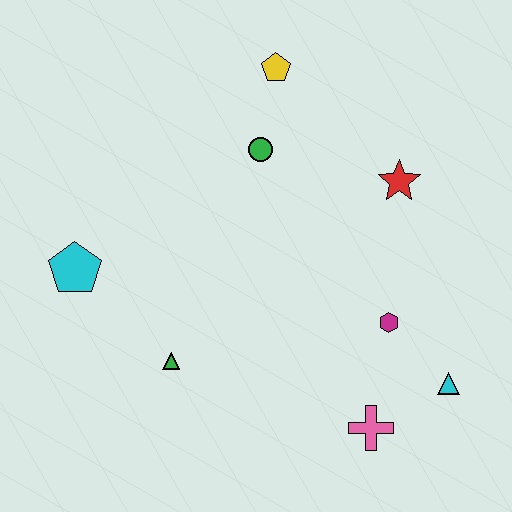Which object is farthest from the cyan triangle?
The cyan pentagon is farthest from the cyan triangle.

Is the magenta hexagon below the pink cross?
No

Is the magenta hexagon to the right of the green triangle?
Yes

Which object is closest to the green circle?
The yellow pentagon is closest to the green circle.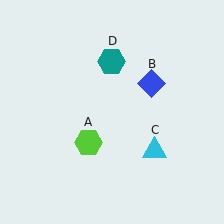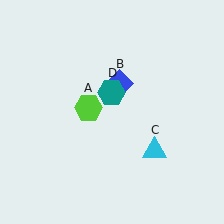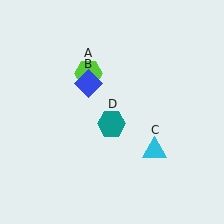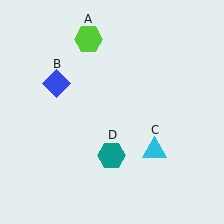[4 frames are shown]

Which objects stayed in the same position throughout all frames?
Cyan triangle (object C) remained stationary.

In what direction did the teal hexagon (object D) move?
The teal hexagon (object D) moved down.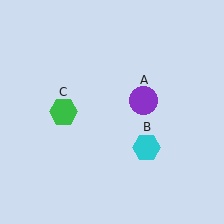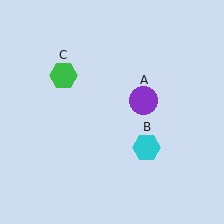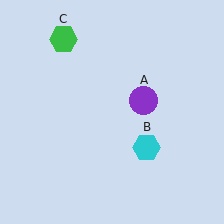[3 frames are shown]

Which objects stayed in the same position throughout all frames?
Purple circle (object A) and cyan hexagon (object B) remained stationary.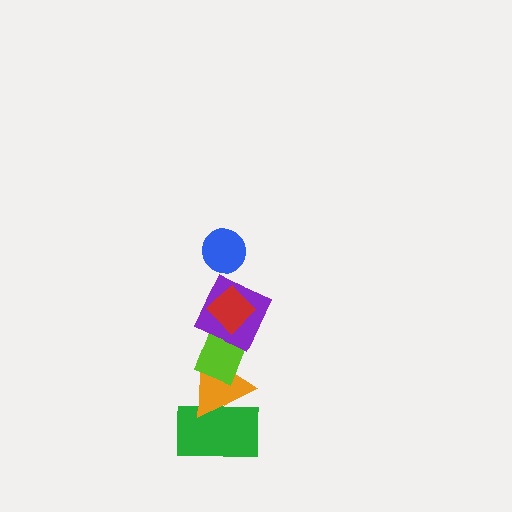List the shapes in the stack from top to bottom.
From top to bottom: the blue circle, the red diamond, the purple square, the lime rectangle, the orange triangle, the green rectangle.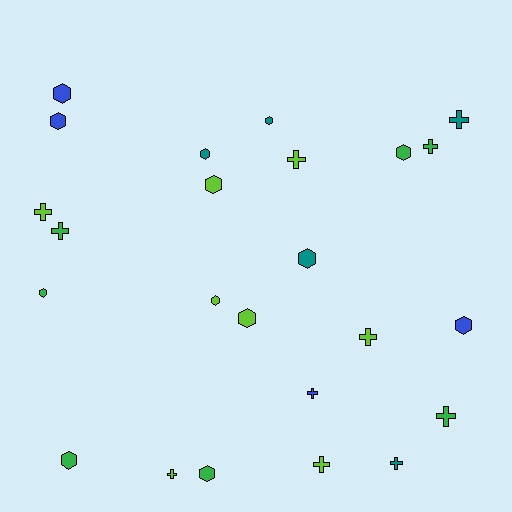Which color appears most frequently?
Lime, with 8 objects.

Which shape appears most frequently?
Hexagon, with 13 objects.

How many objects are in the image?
There are 24 objects.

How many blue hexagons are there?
There are 3 blue hexagons.